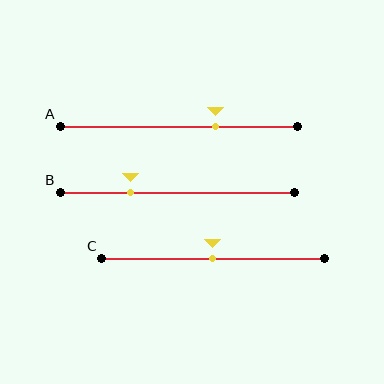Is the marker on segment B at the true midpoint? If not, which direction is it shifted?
No, the marker on segment B is shifted to the left by about 20% of the segment length.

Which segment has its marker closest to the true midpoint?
Segment C has its marker closest to the true midpoint.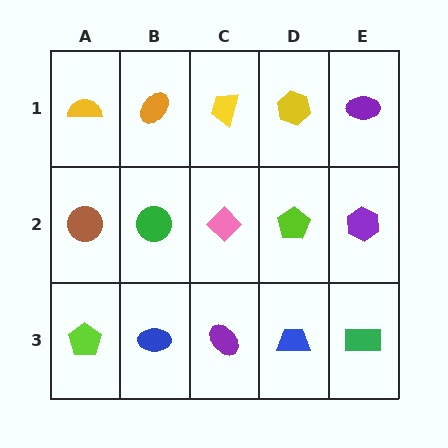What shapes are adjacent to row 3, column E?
A purple hexagon (row 2, column E), a blue trapezoid (row 3, column D).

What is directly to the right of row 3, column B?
A purple ellipse.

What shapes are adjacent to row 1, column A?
A brown circle (row 2, column A), an orange ellipse (row 1, column B).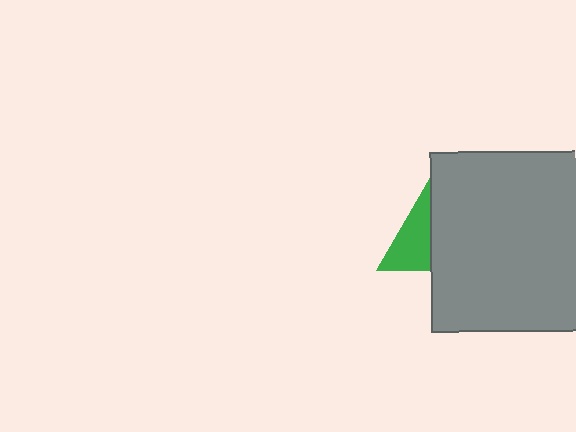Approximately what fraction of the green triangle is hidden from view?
Roughly 66% of the green triangle is hidden behind the gray square.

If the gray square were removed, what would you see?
You would see the complete green triangle.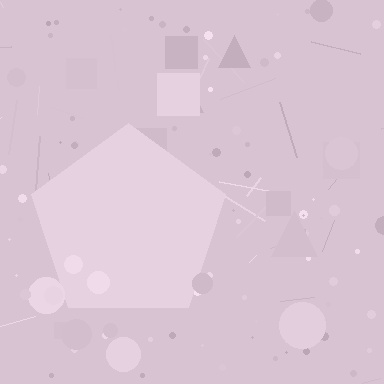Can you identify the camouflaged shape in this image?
The camouflaged shape is a pentagon.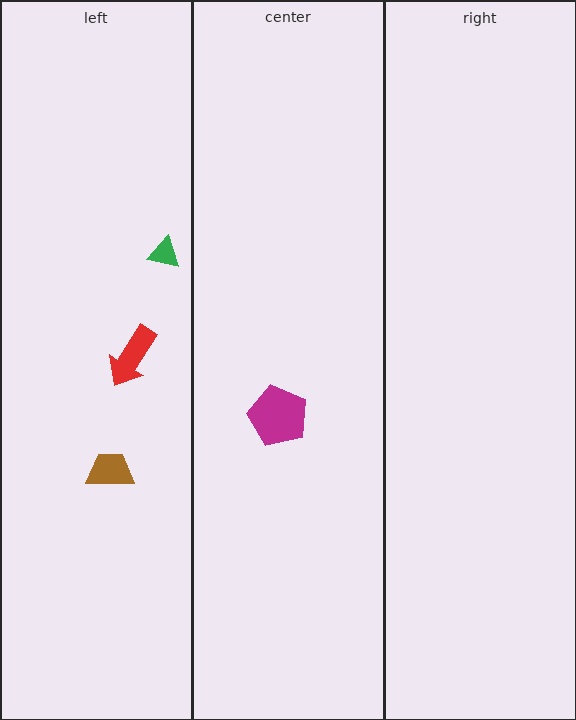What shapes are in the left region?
The green triangle, the brown trapezoid, the red arrow.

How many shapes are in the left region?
3.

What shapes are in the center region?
The magenta pentagon.